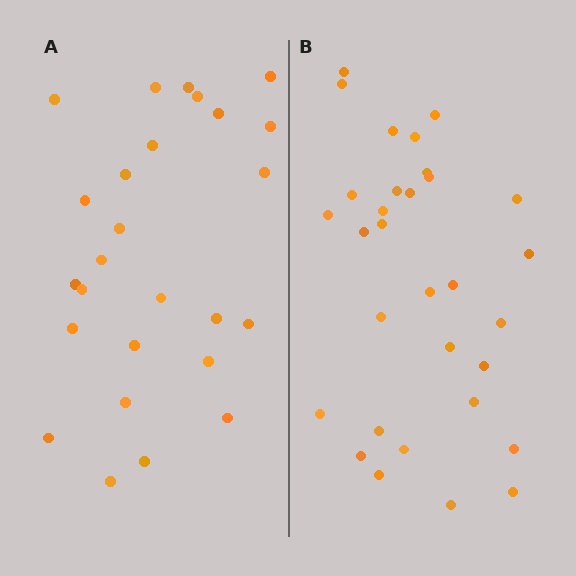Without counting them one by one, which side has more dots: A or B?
Region B (the right region) has more dots.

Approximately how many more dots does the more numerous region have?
Region B has about 5 more dots than region A.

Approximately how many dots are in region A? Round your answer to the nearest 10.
About 30 dots. (The exact count is 26, which rounds to 30.)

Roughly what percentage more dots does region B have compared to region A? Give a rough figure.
About 20% more.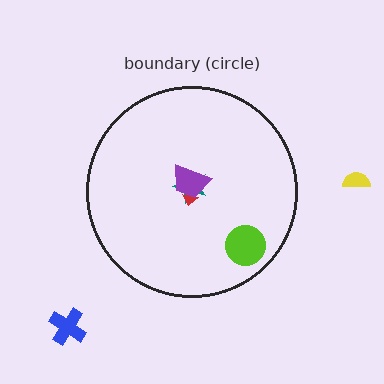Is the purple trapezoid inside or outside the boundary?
Inside.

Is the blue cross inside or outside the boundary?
Outside.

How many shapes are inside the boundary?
4 inside, 2 outside.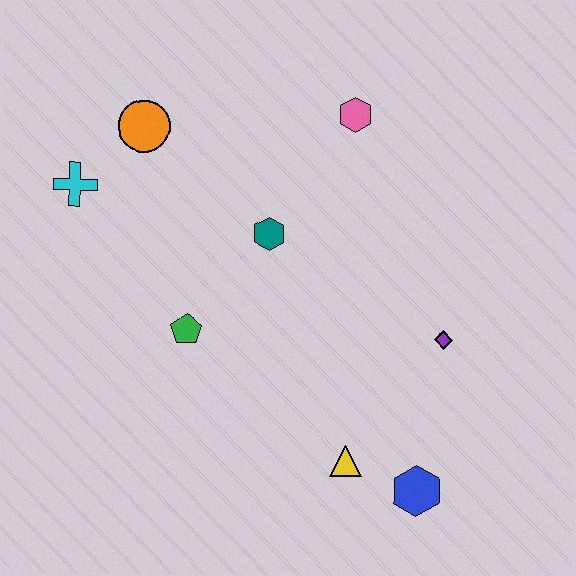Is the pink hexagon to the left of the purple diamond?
Yes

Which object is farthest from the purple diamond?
The cyan cross is farthest from the purple diamond.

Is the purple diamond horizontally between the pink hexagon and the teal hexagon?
No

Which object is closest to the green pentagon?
The teal hexagon is closest to the green pentagon.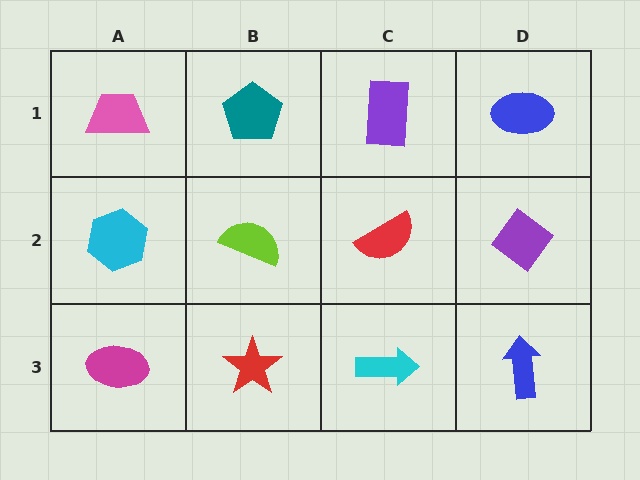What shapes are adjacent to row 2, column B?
A teal pentagon (row 1, column B), a red star (row 3, column B), a cyan hexagon (row 2, column A), a red semicircle (row 2, column C).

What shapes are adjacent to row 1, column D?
A purple diamond (row 2, column D), a purple rectangle (row 1, column C).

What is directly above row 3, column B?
A lime semicircle.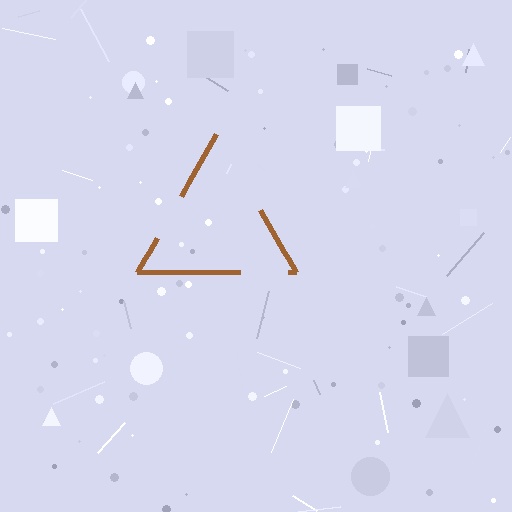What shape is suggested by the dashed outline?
The dashed outline suggests a triangle.